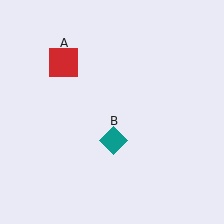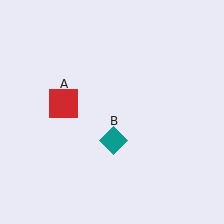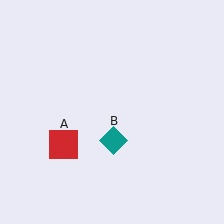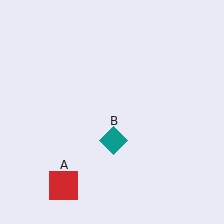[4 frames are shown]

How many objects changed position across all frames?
1 object changed position: red square (object A).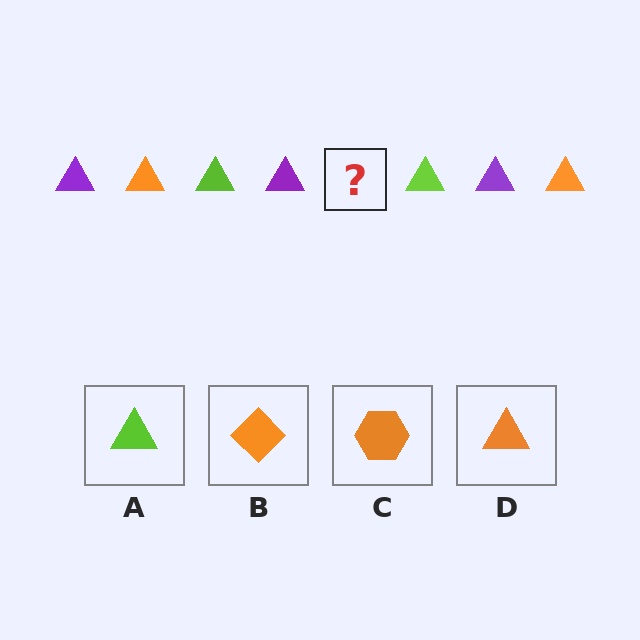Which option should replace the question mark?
Option D.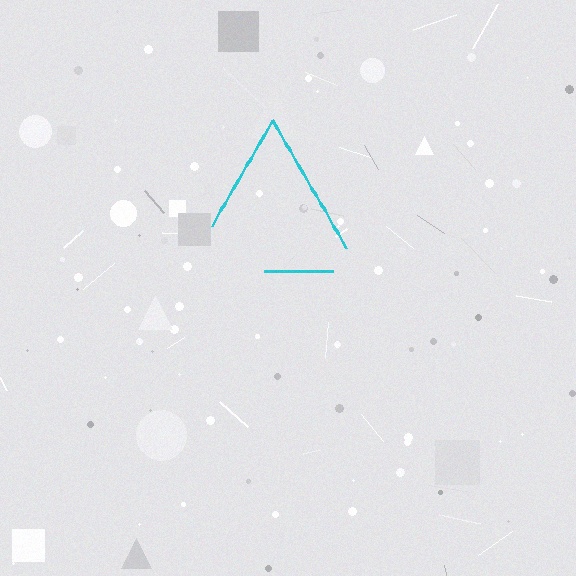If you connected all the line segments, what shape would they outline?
They would outline a triangle.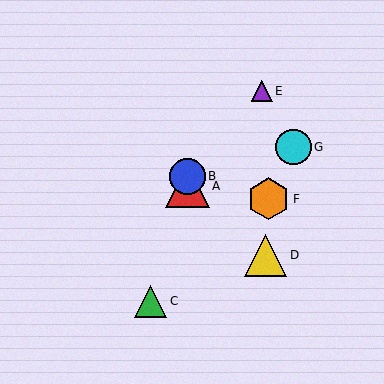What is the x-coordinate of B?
Object B is at x≈187.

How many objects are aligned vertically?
2 objects (A, B) are aligned vertically.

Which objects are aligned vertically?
Objects A, B are aligned vertically.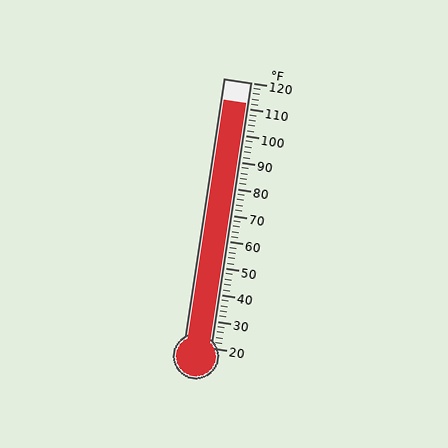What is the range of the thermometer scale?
The thermometer scale ranges from 20°F to 120°F.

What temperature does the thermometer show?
The thermometer shows approximately 112°F.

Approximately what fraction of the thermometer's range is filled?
The thermometer is filled to approximately 90% of its range.